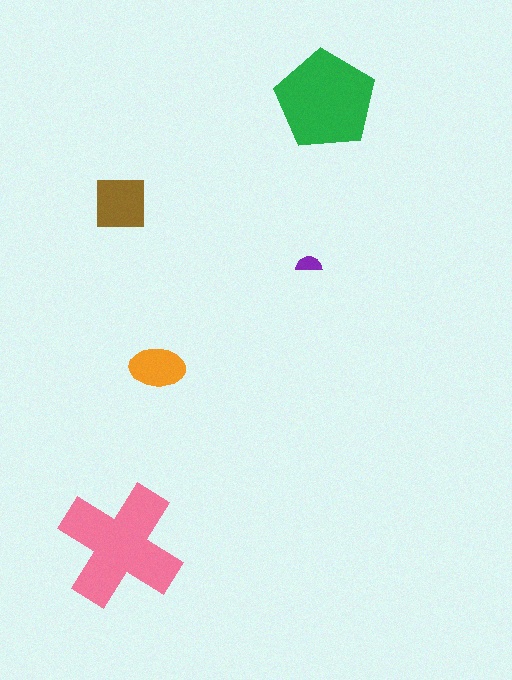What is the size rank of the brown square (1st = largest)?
3rd.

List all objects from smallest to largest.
The purple semicircle, the orange ellipse, the brown square, the green pentagon, the pink cross.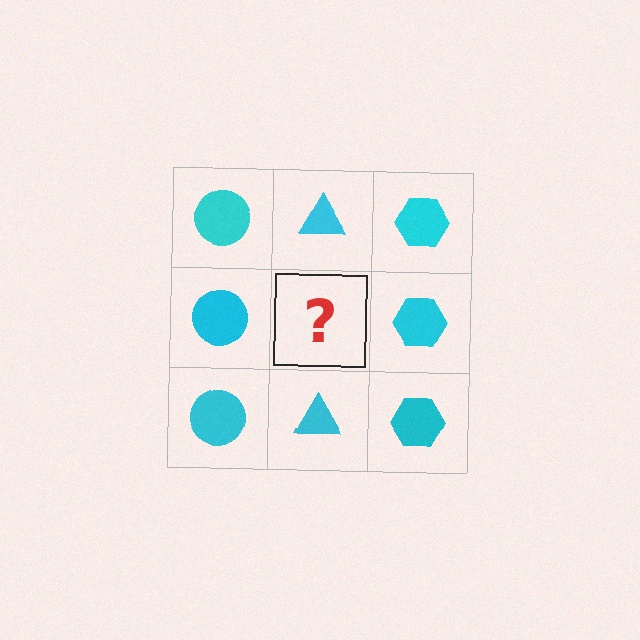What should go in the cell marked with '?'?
The missing cell should contain a cyan triangle.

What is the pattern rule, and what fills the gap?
The rule is that each column has a consistent shape. The gap should be filled with a cyan triangle.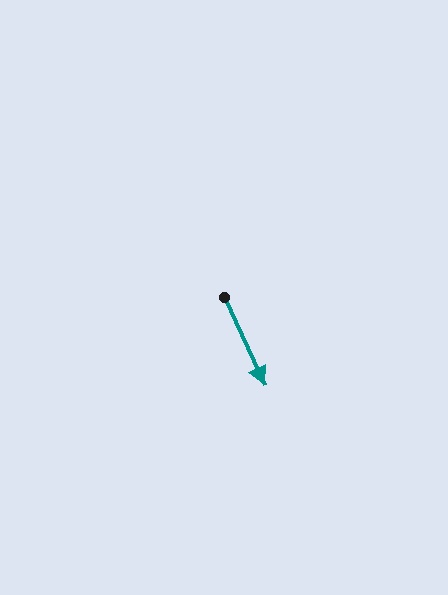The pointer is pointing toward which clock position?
Roughly 5 o'clock.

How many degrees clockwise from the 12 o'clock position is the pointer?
Approximately 155 degrees.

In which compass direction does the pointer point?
Southeast.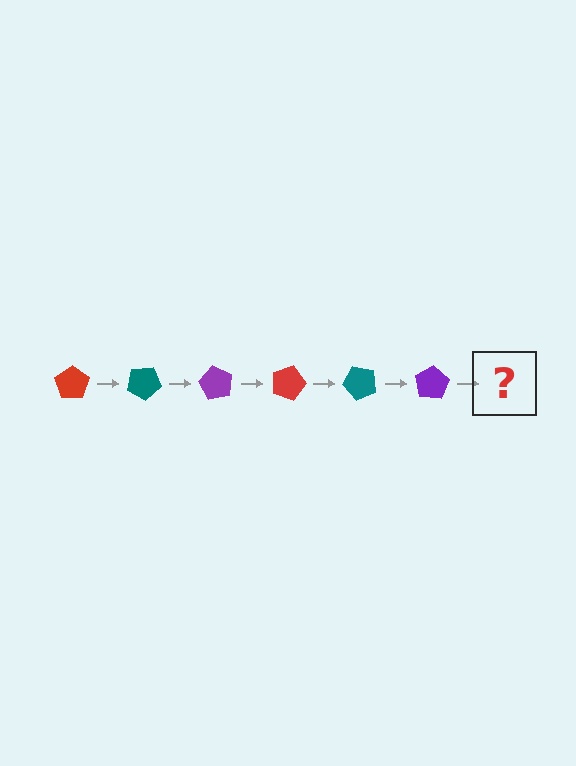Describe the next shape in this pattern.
It should be a red pentagon, rotated 180 degrees from the start.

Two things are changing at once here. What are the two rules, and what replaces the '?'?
The two rules are that it rotates 30 degrees each step and the color cycles through red, teal, and purple. The '?' should be a red pentagon, rotated 180 degrees from the start.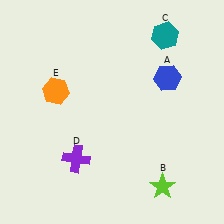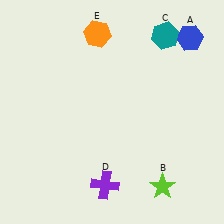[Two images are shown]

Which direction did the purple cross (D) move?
The purple cross (D) moved right.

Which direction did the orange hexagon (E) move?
The orange hexagon (E) moved up.